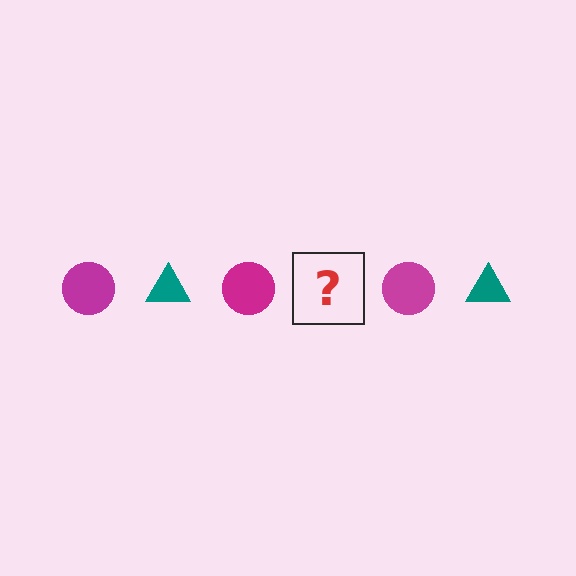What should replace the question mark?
The question mark should be replaced with a teal triangle.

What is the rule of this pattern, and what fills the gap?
The rule is that the pattern alternates between magenta circle and teal triangle. The gap should be filled with a teal triangle.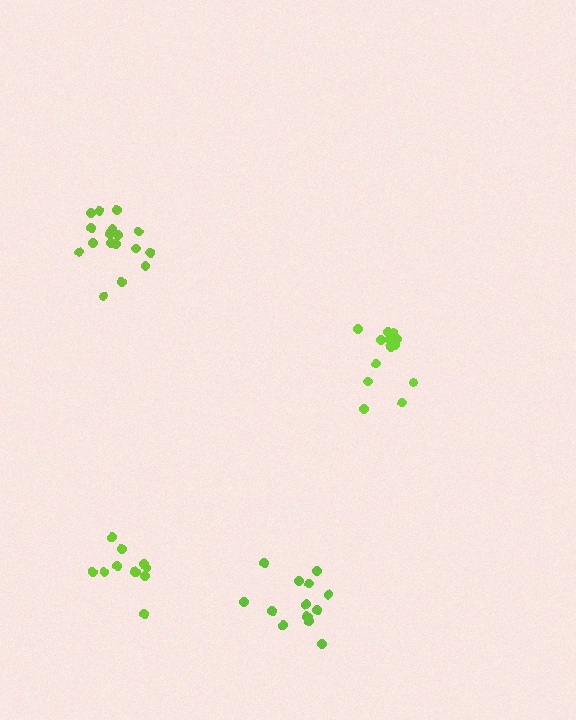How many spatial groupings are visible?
There are 4 spatial groupings.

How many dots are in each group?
Group 1: 14 dots, Group 2: 17 dots, Group 3: 13 dots, Group 4: 11 dots (55 total).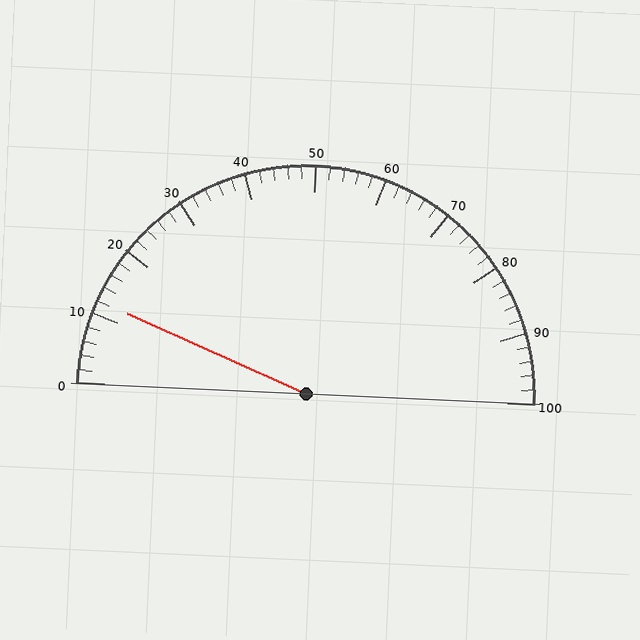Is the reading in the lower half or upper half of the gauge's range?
The reading is in the lower half of the range (0 to 100).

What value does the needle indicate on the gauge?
The needle indicates approximately 12.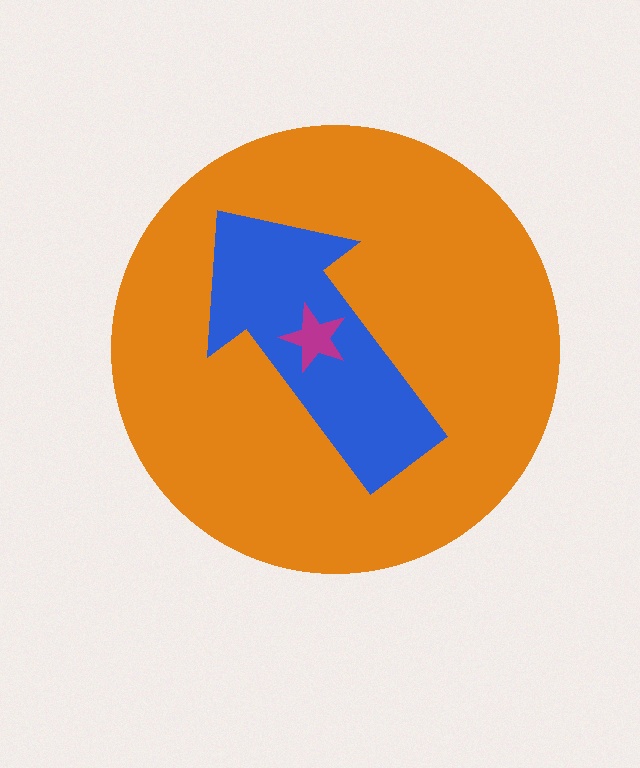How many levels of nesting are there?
3.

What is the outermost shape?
The orange circle.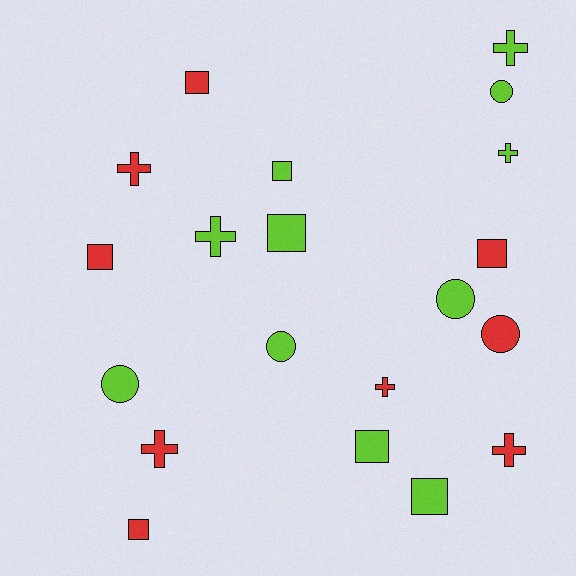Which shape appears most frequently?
Square, with 8 objects.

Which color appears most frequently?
Lime, with 11 objects.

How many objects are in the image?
There are 20 objects.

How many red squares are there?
There are 4 red squares.